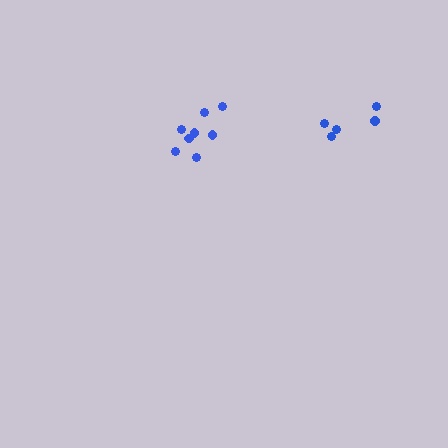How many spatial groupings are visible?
There are 2 spatial groupings.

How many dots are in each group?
Group 1: 8 dots, Group 2: 5 dots (13 total).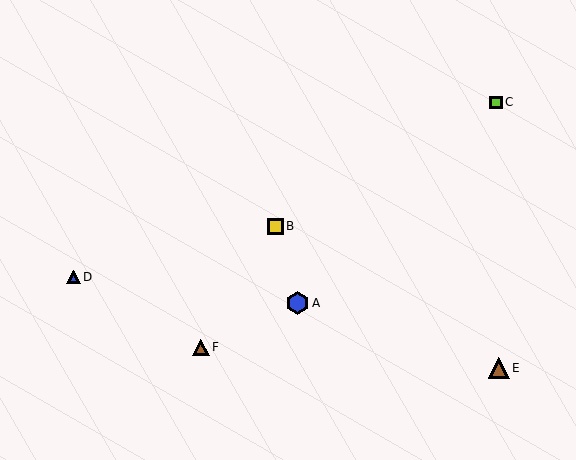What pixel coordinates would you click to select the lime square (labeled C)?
Click at (496, 102) to select the lime square C.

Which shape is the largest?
The blue hexagon (labeled A) is the largest.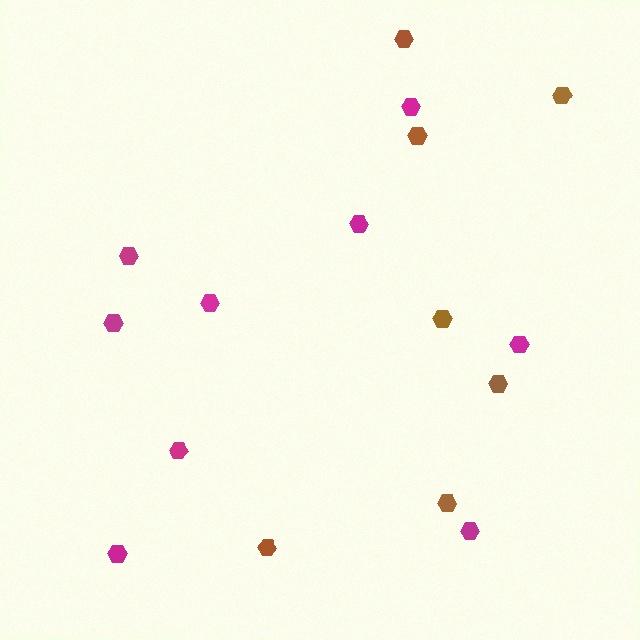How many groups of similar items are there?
There are 2 groups: one group of brown hexagons (7) and one group of magenta hexagons (9).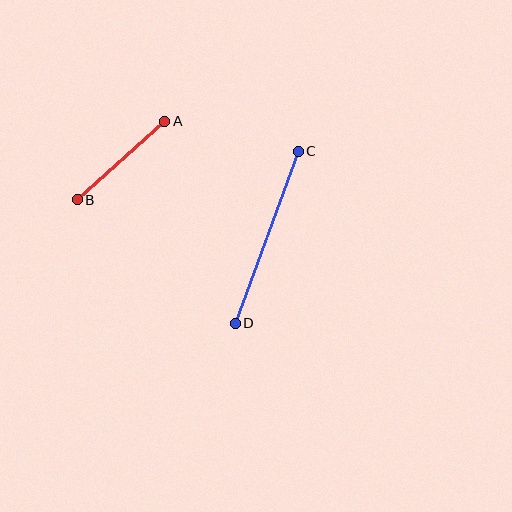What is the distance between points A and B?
The distance is approximately 117 pixels.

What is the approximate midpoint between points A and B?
The midpoint is at approximately (121, 161) pixels.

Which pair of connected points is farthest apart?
Points C and D are farthest apart.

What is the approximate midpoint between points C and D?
The midpoint is at approximately (267, 237) pixels.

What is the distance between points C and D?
The distance is approximately 183 pixels.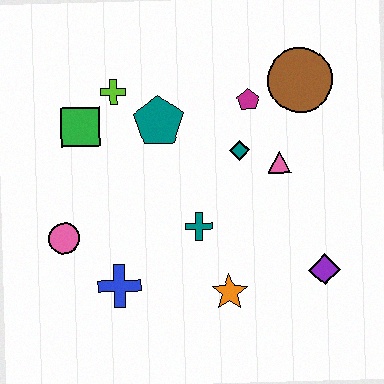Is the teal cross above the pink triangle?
No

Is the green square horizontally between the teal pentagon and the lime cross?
No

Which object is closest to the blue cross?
The pink circle is closest to the blue cross.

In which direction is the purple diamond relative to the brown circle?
The purple diamond is below the brown circle.